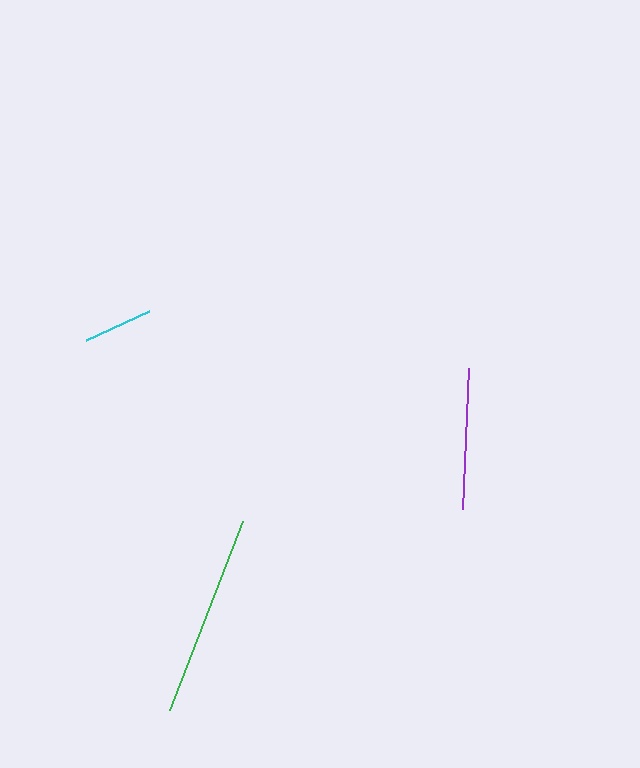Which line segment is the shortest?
The cyan line is the shortest at approximately 70 pixels.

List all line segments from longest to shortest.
From longest to shortest: green, purple, cyan.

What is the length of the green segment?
The green segment is approximately 203 pixels long.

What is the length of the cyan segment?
The cyan segment is approximately 70 pixels long.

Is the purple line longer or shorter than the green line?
The green line is longer than the purple line.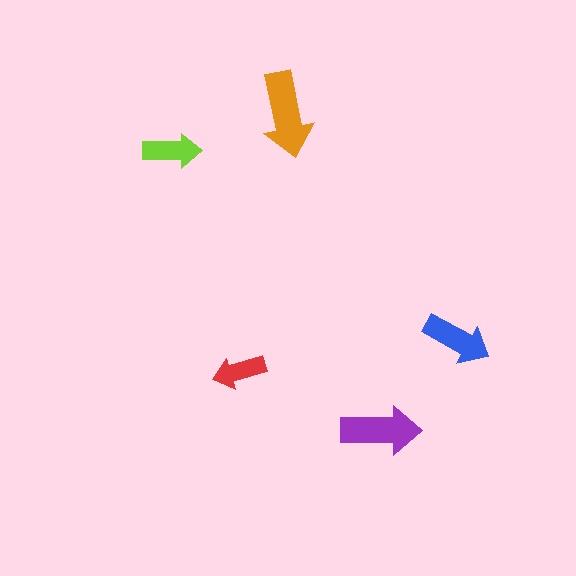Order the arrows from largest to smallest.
the orange one, the purple one, the blue one, the lime one, the red one.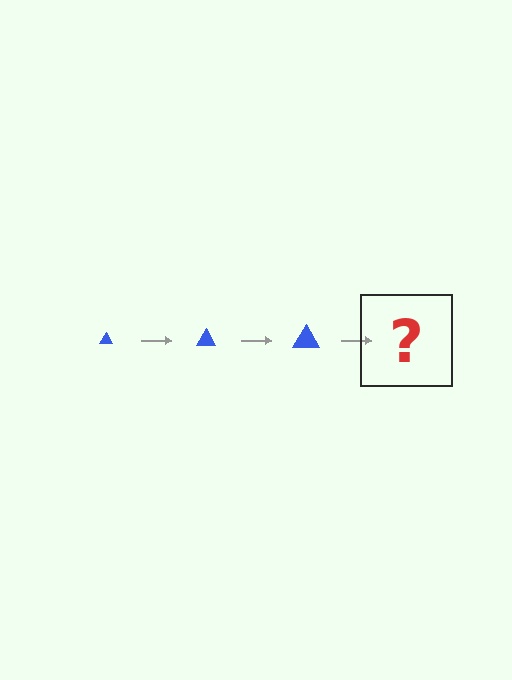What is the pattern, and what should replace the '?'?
The pattern is that the triangle gets progressively larger each step. The '?' should be a blue triangle, larger than the previous one.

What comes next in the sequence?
The next element should be a blue triangle, larger than the previous one.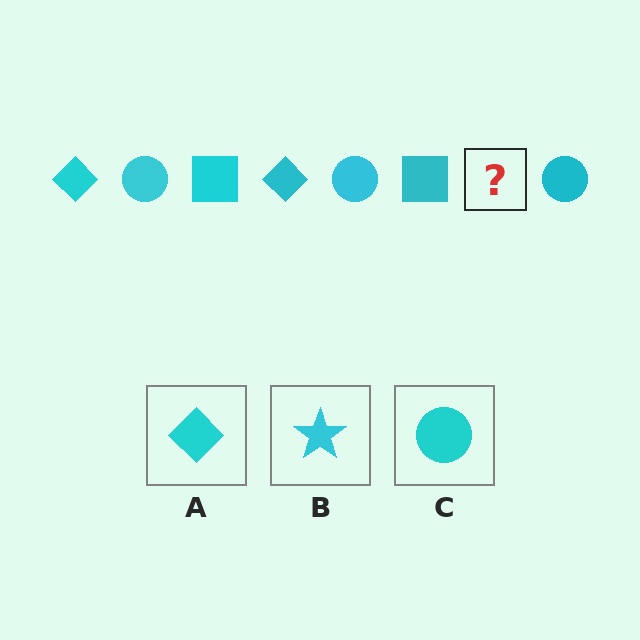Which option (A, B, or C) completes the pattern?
A.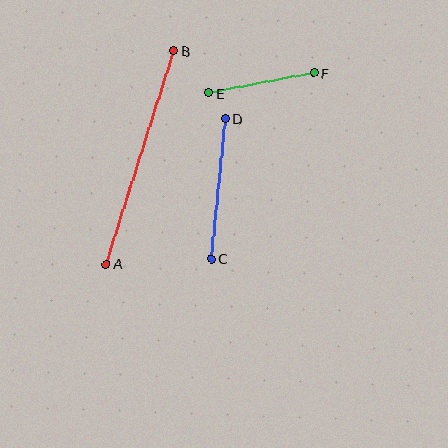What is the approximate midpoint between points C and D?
The midpoint is at approximately (218, 189) pixels.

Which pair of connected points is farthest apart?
Points A and B are farthest apart.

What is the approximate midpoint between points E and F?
The midpoint is at approximately (261, 83) pixels.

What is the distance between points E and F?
The distance is approximately 107 pixels.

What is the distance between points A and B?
The distance is approximately 224 pixels.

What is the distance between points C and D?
The distance is approximately 141 pixels.